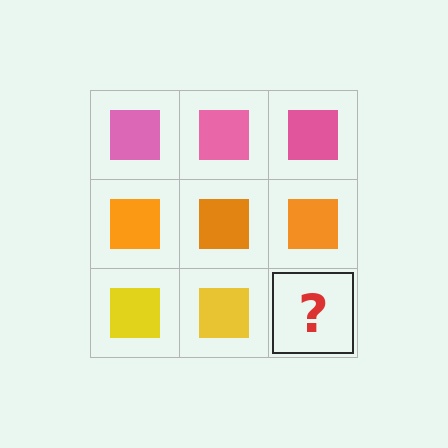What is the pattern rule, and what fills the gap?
The rule is that each row has a consistent color. The gap should be filled with a yellow square.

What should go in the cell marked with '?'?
The missing cell should contain a yellow square.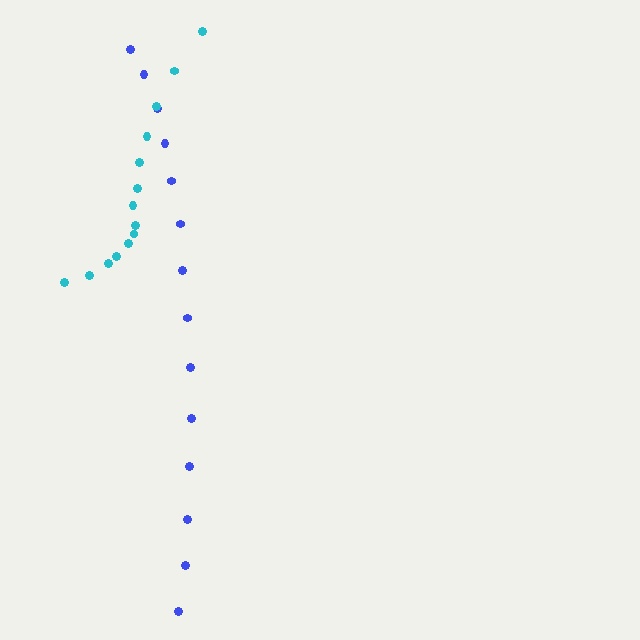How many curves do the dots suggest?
There are 2 distinct paths.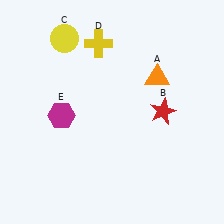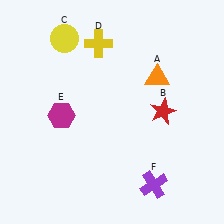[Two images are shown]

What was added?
A purple cross (F) was added in Image 2.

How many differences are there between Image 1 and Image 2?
There is 1 difference between the two images.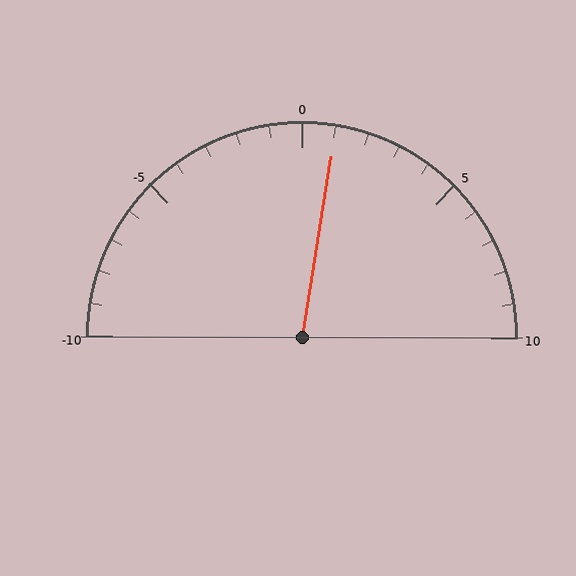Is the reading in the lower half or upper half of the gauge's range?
The reading is in the upper half of the range (-10 to 10).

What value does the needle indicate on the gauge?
The needle indicates approximately 1.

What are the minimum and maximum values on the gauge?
The gauge ranges from -10 to 10.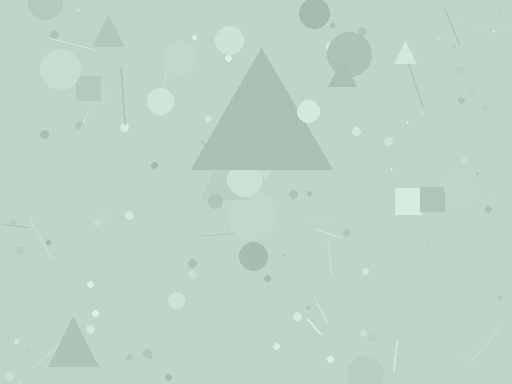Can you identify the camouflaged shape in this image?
The camouflaged shape is a triangle.